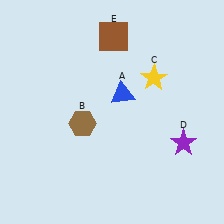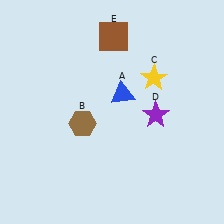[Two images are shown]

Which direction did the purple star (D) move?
The purple star (D) moved up.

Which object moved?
The purple star (D) moved up.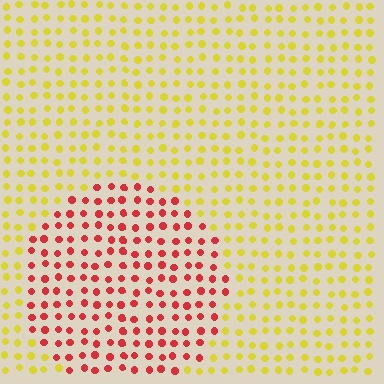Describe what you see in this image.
The image is filled with small yellow elements in a uniform arrangement. A circle-shaped region is visible where the elements are tinted to a slightly different hue, forming a subtle color boundary.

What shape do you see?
I see a circle.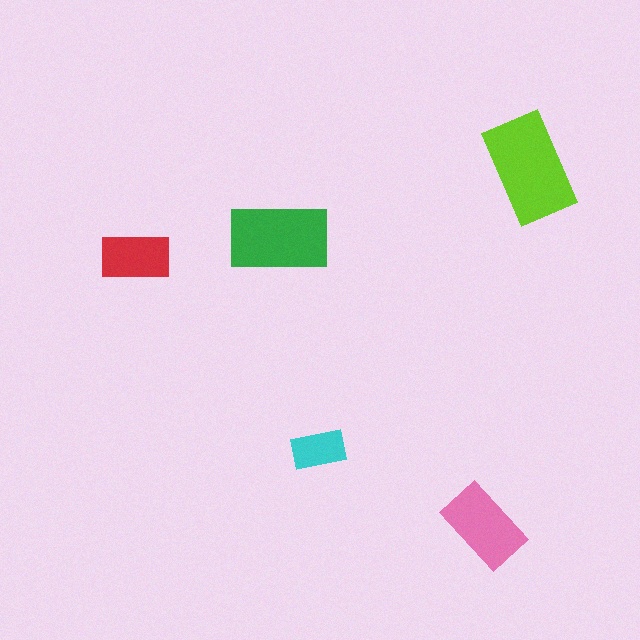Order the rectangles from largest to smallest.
the lime one, the green one, the pink one, the red one, the cyan one.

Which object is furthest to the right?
The lime rectangle is rightmost.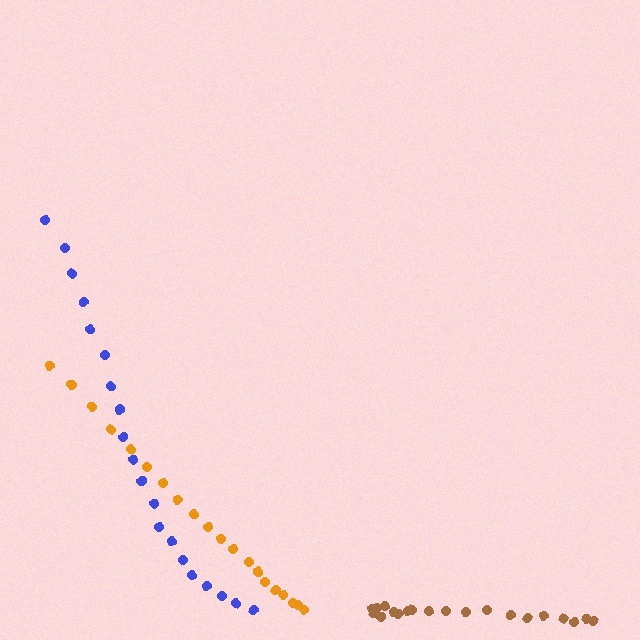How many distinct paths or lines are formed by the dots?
There are 3 distinct paths.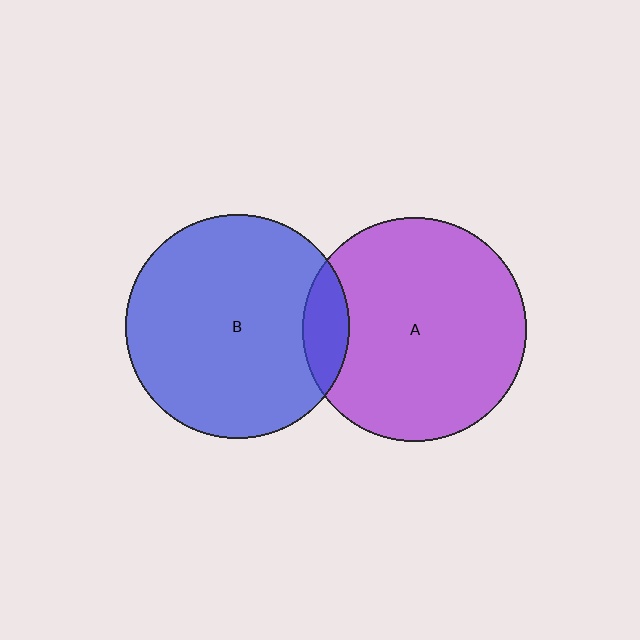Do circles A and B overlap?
Yes.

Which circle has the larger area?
Circle A (purple).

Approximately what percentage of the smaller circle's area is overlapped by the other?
Approximately 10%.